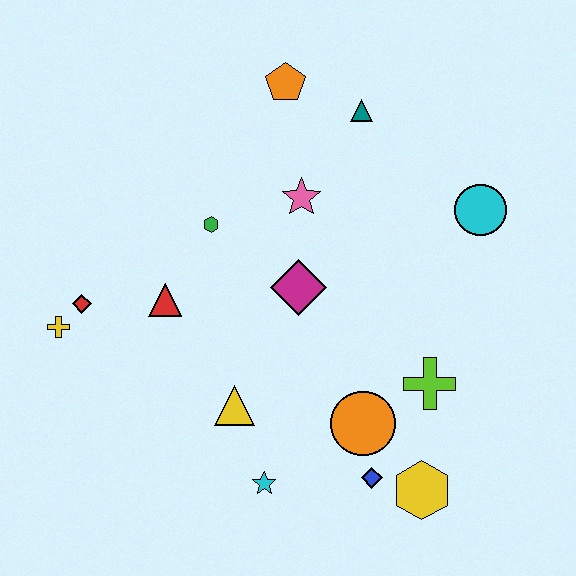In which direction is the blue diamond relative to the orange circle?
The blue diamond is below the orange circle.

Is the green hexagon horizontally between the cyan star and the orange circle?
No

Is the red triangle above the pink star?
No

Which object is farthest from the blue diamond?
The orange pentagon is farthest from the blue diamond.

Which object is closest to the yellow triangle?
The cyan star is closest to the yellow triangle.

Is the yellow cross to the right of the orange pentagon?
No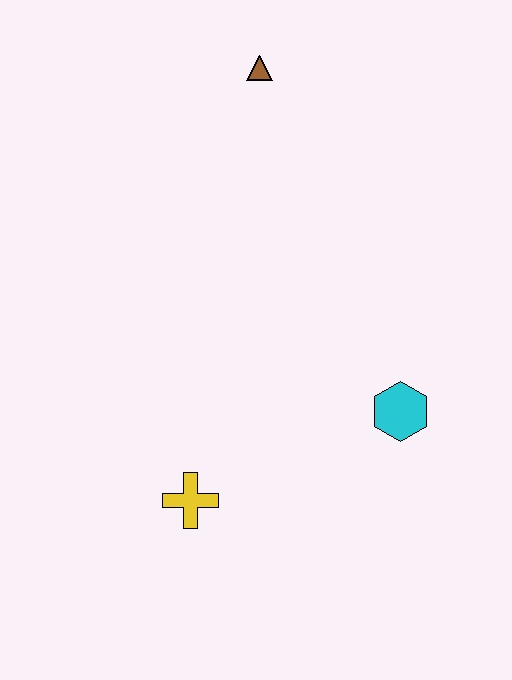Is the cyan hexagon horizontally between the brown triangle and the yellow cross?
No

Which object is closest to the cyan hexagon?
The yellow cross is closest to the cyan hexagon.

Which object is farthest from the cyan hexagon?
The brown triangle is farthest from the cyan hexagon.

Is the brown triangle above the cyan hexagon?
Yes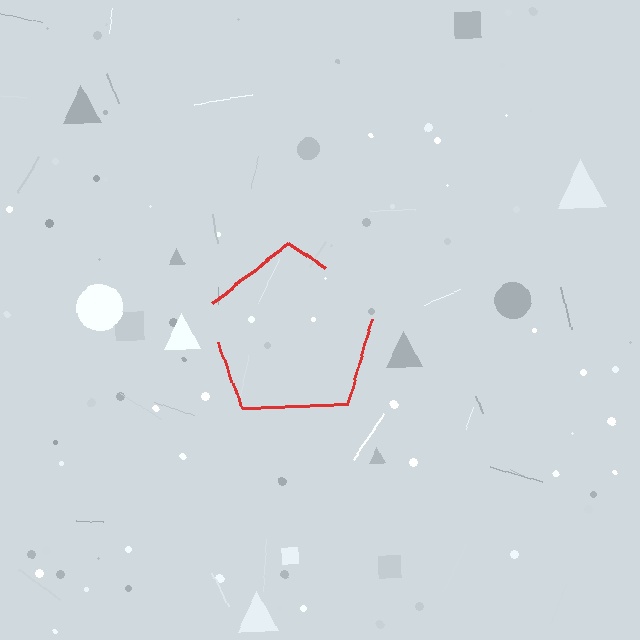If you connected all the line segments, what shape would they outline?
They would outline a pentagon.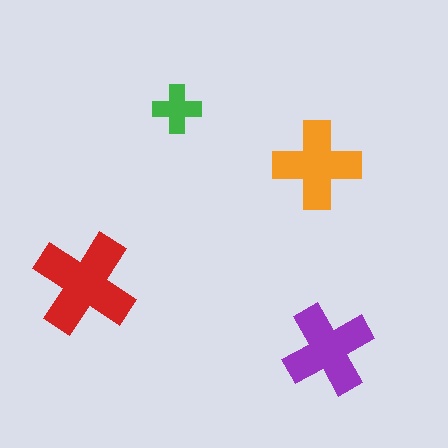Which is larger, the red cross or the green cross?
The red one.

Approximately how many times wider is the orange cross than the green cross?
About 2 times wider.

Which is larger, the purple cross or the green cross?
The purple one.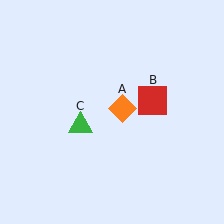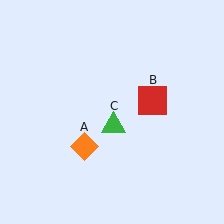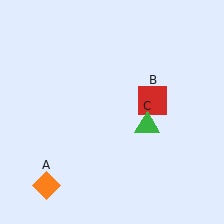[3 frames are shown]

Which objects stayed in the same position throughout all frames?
Red square (object B) remained stationary.